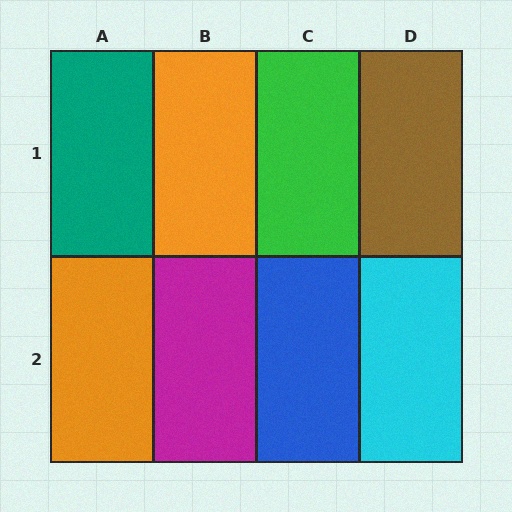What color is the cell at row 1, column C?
Green.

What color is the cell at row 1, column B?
Orange.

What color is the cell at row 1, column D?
Brown.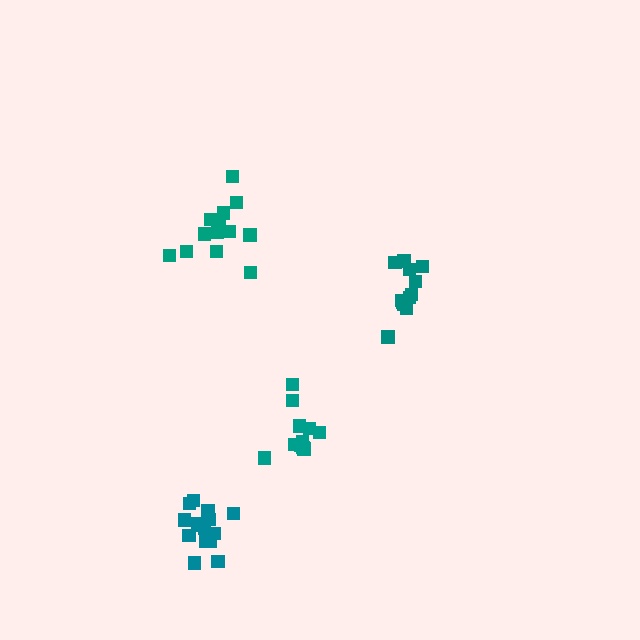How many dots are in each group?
Group 1: 15 dots, Group 2: 11 dots, Group 3: 13 dots, Group 4: 12 dots (51 total).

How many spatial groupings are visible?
There are 4 spatial groupings.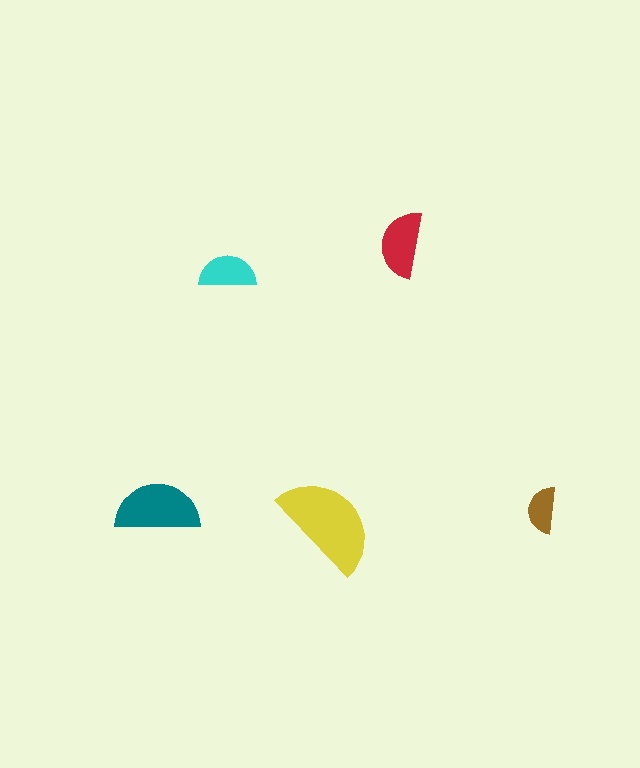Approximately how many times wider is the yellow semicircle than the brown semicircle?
About 2.5 times wider.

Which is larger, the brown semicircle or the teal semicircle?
The teal one.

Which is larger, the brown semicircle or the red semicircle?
The red one.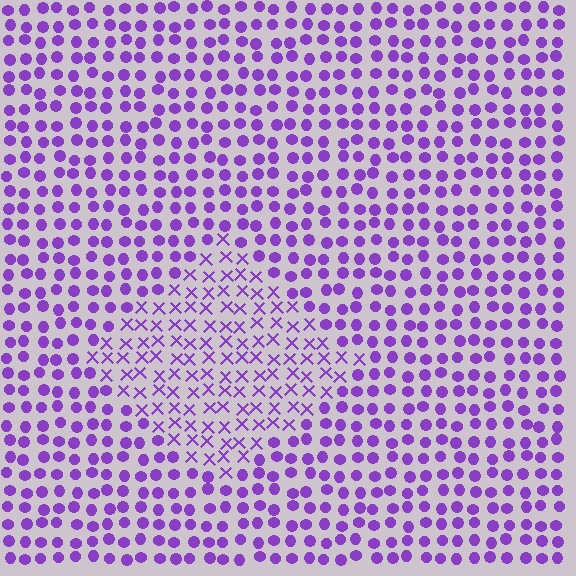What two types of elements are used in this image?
The image uses X marks inside the diamond region and circles outside it.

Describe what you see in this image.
The image is filled with small purple elements arranged in a uniform grid. A diamond-shaped region contains X marks, while the surrounding area contains circles. The boundary is defined purely by the change in element shape.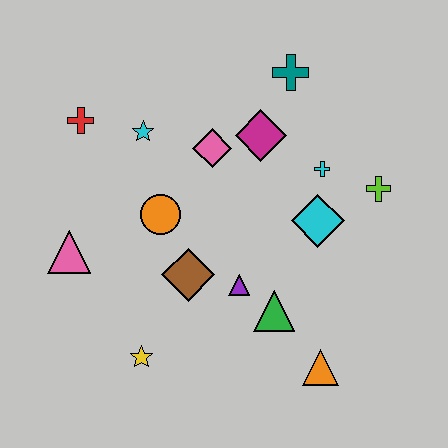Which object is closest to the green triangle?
The purple triangle is closest to the green triangle.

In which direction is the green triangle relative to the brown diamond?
The green triangle is to the right of the brown diamond.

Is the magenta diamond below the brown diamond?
No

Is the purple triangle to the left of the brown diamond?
No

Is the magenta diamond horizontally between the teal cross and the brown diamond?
Yes